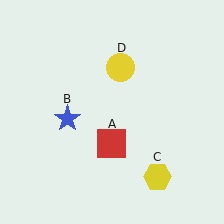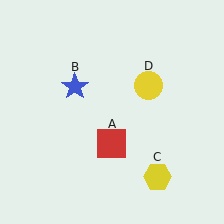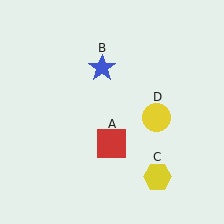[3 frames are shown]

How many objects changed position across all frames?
2 objects changed position: blue star (object B), yellow circle (object D).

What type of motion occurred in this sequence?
The blue star (object B), yellow circle (object D) rotated clockwise around the center of the scene.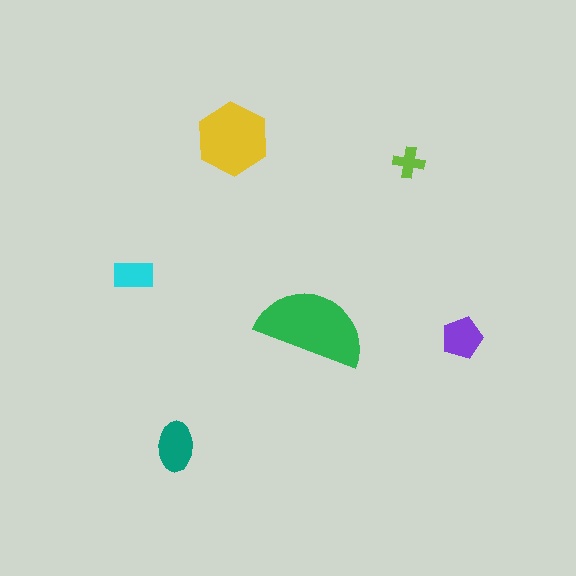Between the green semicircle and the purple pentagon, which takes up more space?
The green semicircle.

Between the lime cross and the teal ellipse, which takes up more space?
The teal ellipse.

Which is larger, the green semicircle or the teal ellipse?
The green semicircle.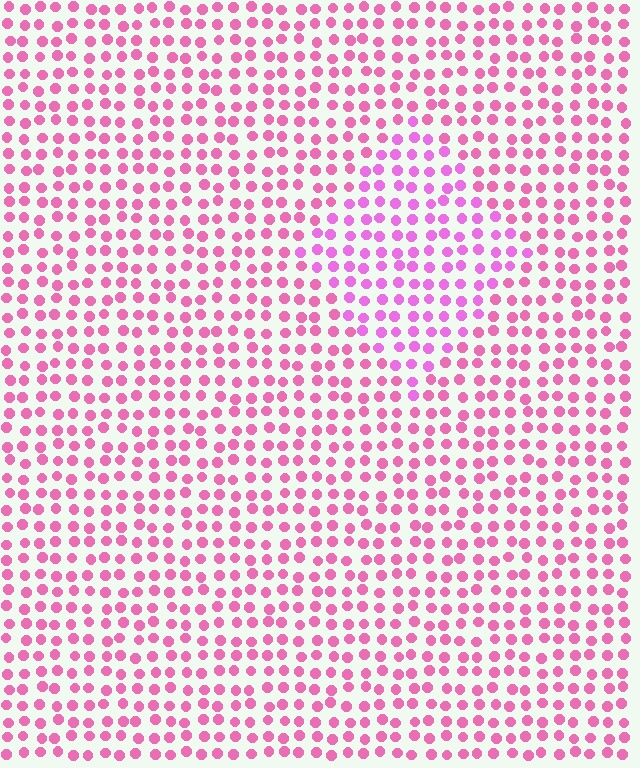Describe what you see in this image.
The image is filled with small pink elements in a uniform arrangement. A diamond-shaped region is visible where the elements are tinted to a slightly different hue, forming a subtle color boundary.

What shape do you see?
I see a diamond.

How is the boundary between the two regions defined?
The boundary is defined purely by a slight shift in hue (about 24 degrees). Spacing, size, and orientation are identical on both sides.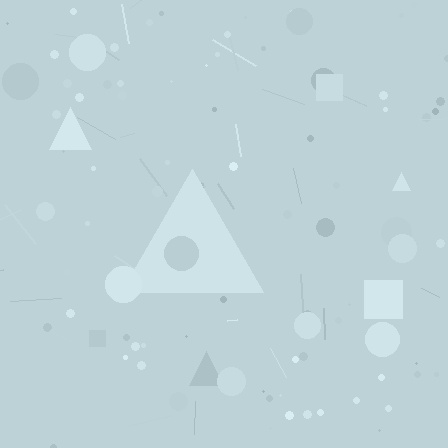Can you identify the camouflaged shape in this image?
The camouflaged shape is a triangle.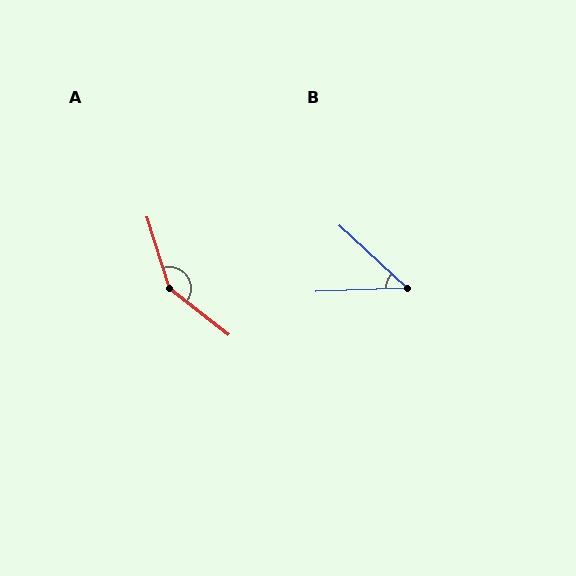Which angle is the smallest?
B, at approximately 45 degrees.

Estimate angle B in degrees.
Approximately 45 degrees.